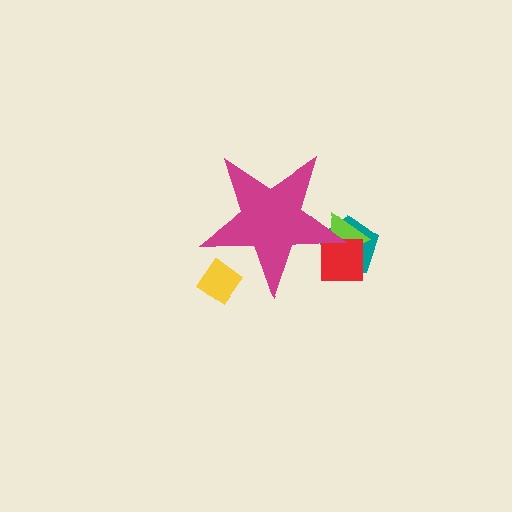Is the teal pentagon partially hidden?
Yes, the teal pentagon is partially hidden behind the magenta star.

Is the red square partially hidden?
Yes, the red square is partially hidden behind the magenta star.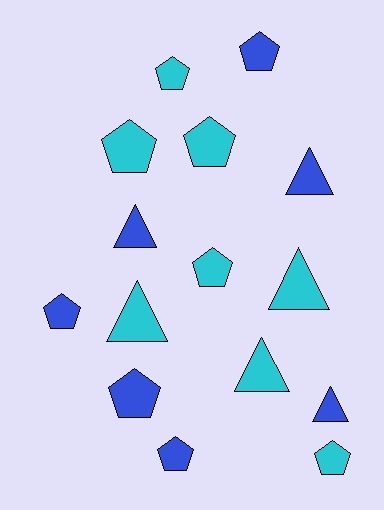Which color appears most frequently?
Cyan, with 8 objects.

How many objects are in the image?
There are 15 objects.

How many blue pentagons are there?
There are 4 blue pentagons.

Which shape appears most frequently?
Pentagon, with 9 objects.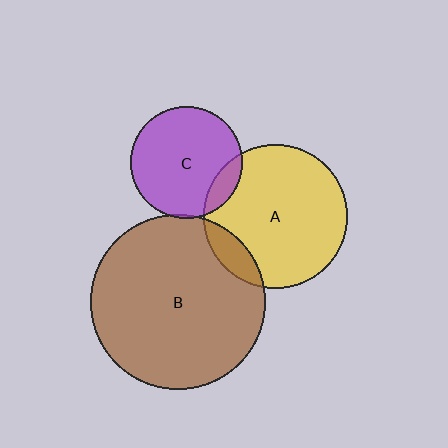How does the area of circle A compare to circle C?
Approximately 1.7 times.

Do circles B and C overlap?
Yes.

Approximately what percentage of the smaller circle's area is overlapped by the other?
Approximately 5%.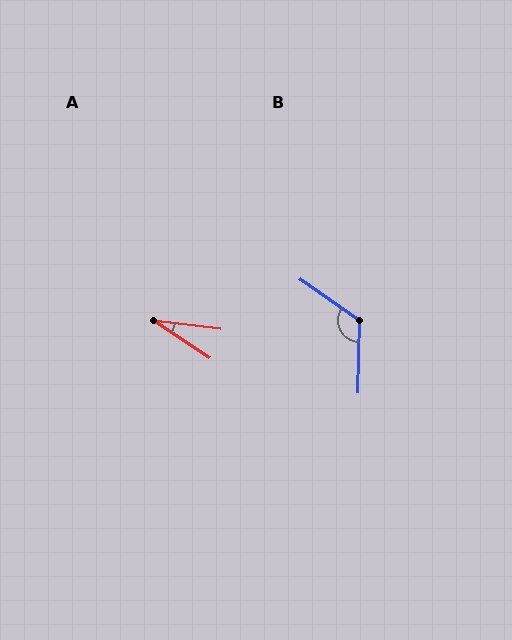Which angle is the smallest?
A, at approximately 26 degrees.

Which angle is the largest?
B, at approximately 124 degrees.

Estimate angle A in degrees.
Approximately 26 degrees.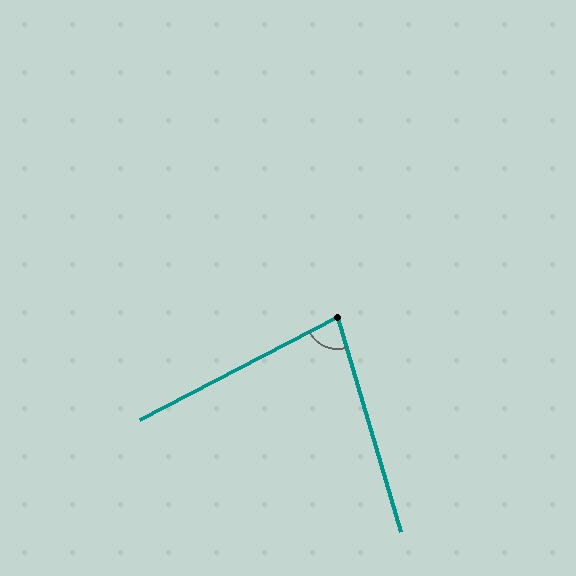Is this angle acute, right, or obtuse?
It is acute.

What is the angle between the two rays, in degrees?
Approximately 79 degrees.